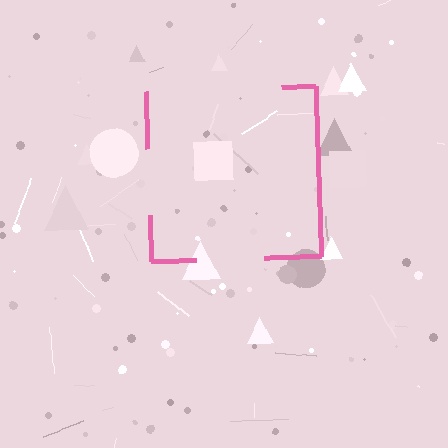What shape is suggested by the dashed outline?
The dashed outline suggests a square.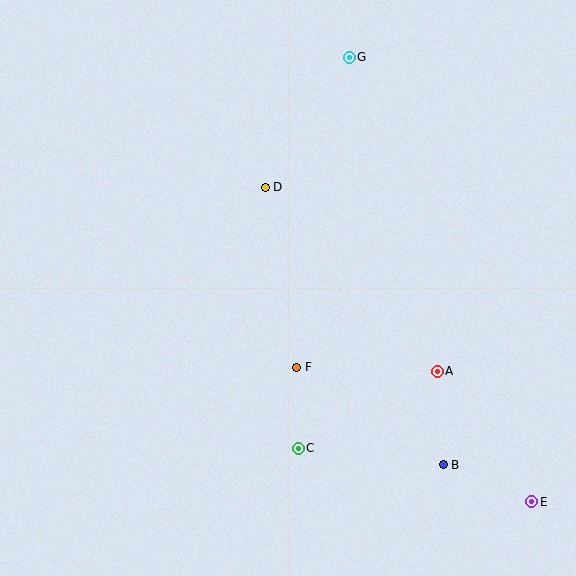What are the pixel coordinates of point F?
Point F is at (297, 367).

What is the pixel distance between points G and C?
The distance between G and C is 394 pixels.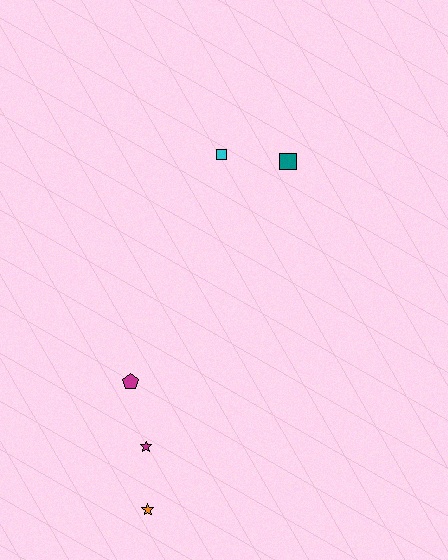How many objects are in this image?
There are 5 objects.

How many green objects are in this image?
There are no green objects.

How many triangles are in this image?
There are no triangles.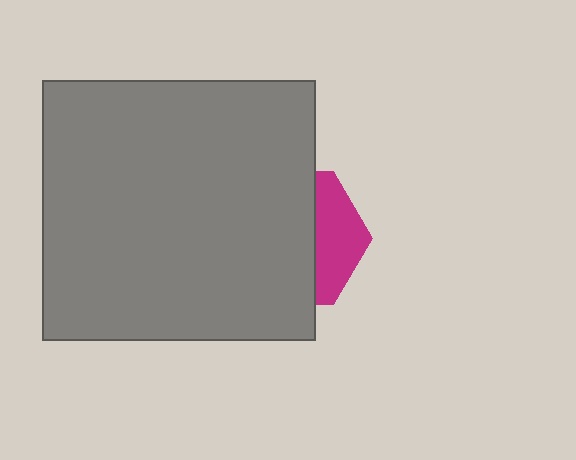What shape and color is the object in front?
The object in front is a gray rectangle.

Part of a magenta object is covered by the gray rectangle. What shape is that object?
It is a hexagon.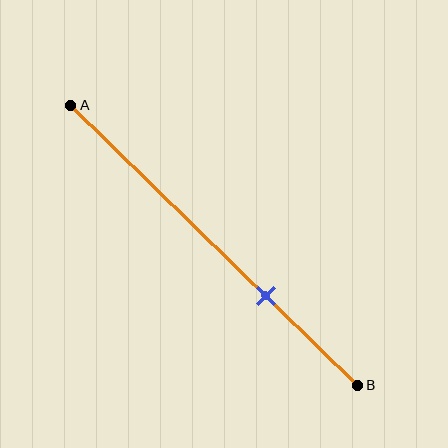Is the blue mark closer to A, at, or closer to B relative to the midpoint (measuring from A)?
The blue mark is closer to point B than the midpoint of segment AB.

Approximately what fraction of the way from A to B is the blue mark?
The blue mark is approximately 70% of the way from A to B.